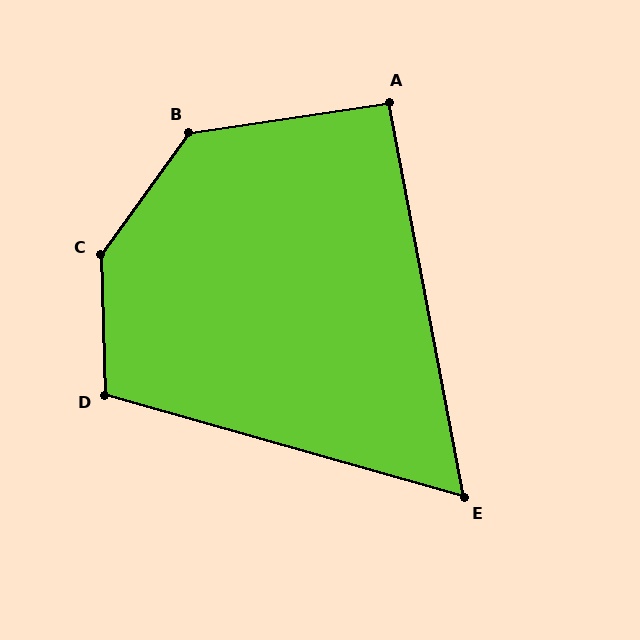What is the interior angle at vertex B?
Approximately 134 degrees (obtuse).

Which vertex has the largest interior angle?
C, at approximately 143 degrees.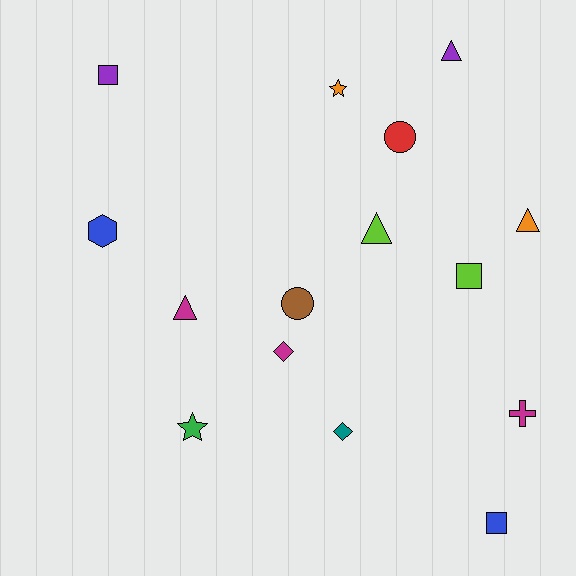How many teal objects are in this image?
There is 1 teal object.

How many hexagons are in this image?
There is 1 hexagon.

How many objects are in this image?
There are 15 objects.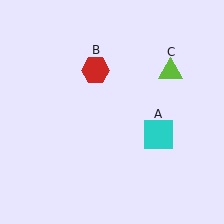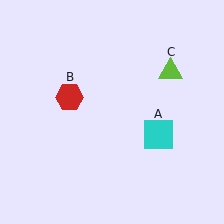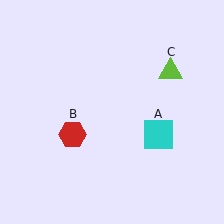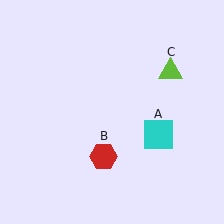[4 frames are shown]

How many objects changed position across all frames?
1 object changed position: red hexagon (object B).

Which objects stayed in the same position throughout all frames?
Cyan square (object A) and lime triangle (object C) remained stationary.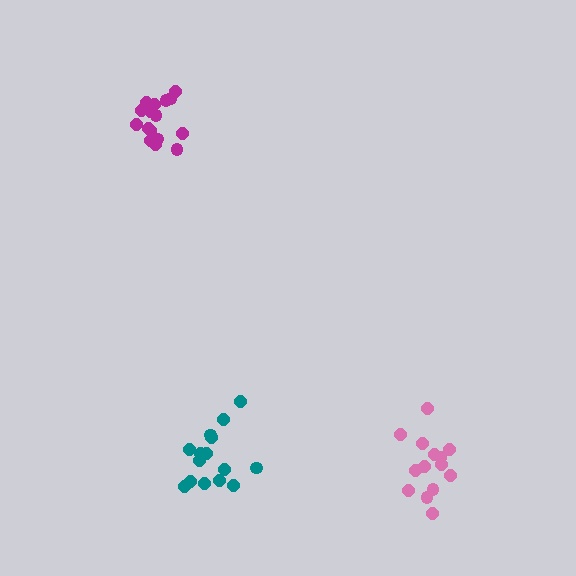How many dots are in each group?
Group 1: 17 dots, Group 2: 14 dots, Group 3: 15 dots (46 total).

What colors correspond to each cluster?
The clusters are colored: magenta, pink, teal.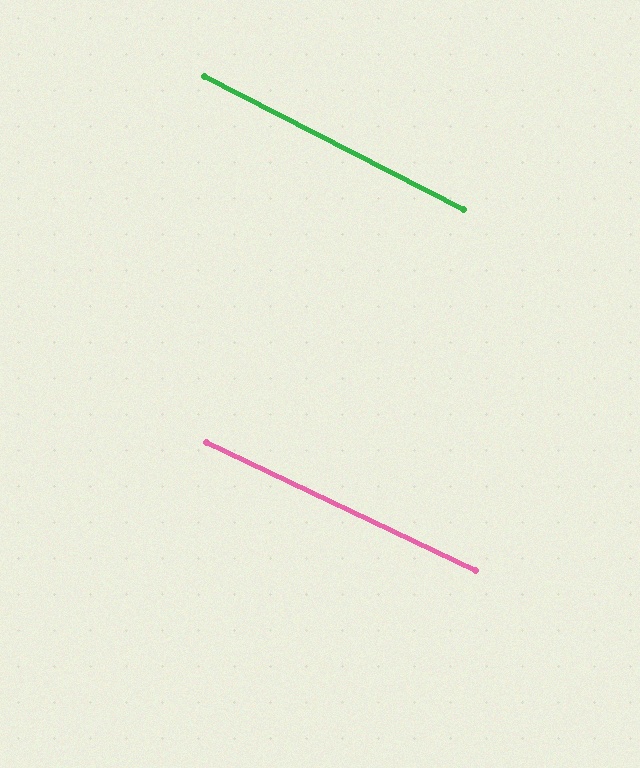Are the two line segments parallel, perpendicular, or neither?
Parallel — their directions differ by only 1.9°.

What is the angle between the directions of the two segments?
Approximately 2 degrees.